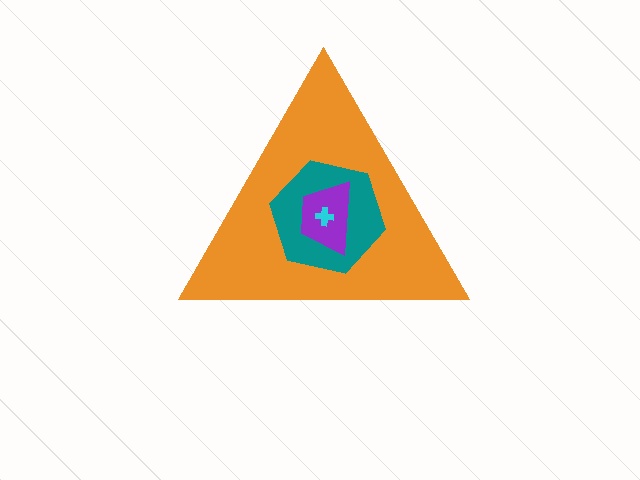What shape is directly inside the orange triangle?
The teal hexagon.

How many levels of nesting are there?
4.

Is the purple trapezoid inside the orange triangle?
Yes.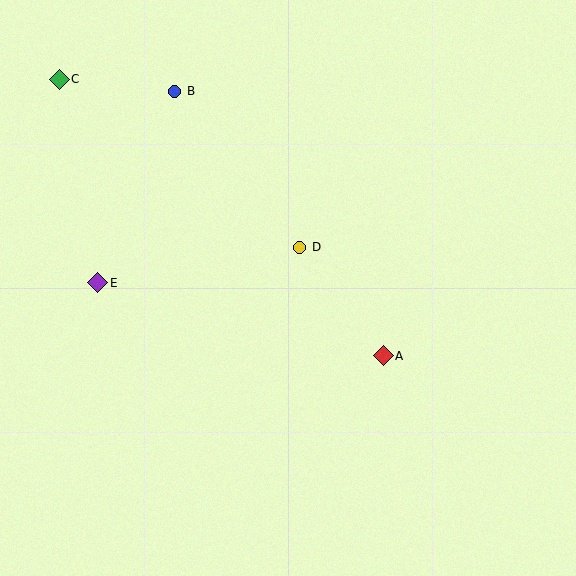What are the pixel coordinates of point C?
Point C is at (59, 79).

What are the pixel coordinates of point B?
Point B is at (175, 91).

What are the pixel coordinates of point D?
Point D is at (300, 247).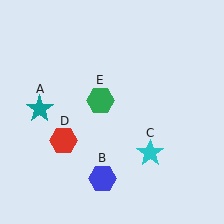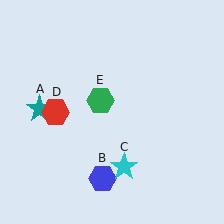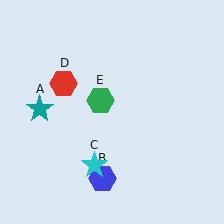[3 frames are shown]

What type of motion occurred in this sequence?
The cyan star (object C), red hexagon (object D) rotated clockwise around the center of the scene.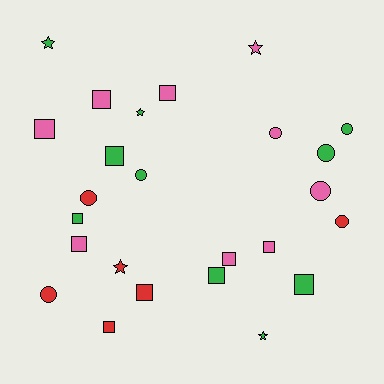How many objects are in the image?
There are 25 objects.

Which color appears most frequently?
Green, with 10 objects.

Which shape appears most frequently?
Square, with 12 objects.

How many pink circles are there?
There are 2 pink circles.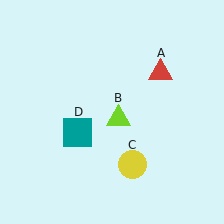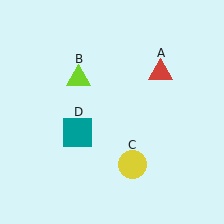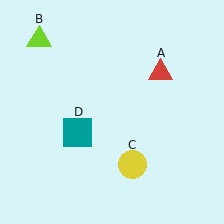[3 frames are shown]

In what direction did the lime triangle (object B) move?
The lime triangle (object B) moved up and to the left.